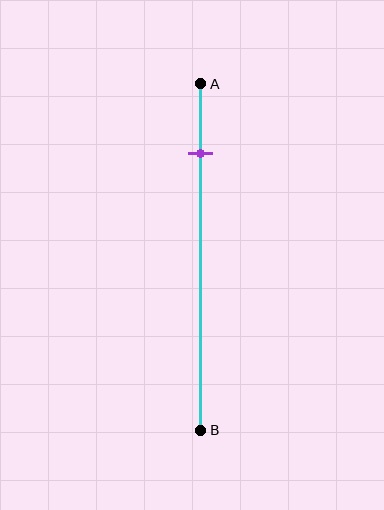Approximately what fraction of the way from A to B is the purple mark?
The purple mark is approximately 20% of the way from A to B.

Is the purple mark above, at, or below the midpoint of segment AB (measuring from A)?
The purple mark is above the midpoint of segment AB.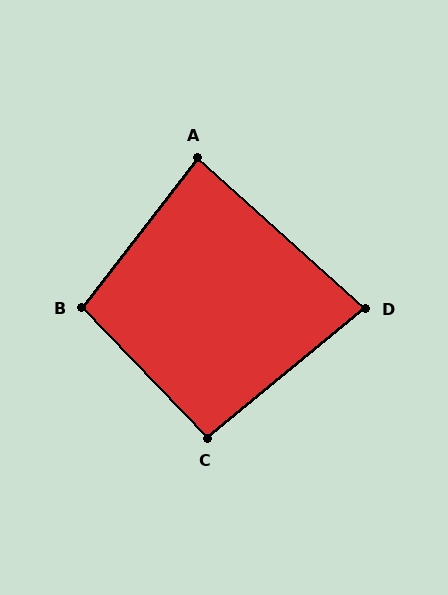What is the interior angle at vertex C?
Approximately 94 degrees (approximately right).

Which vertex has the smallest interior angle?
D, at approximately 81 degrees.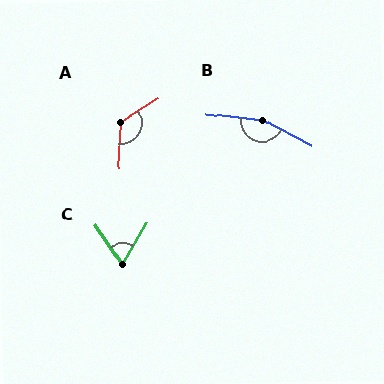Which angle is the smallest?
C, at approximately 64 degrees.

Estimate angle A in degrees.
Approximately 126 degrees.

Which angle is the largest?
B, at approximately 158 degrees.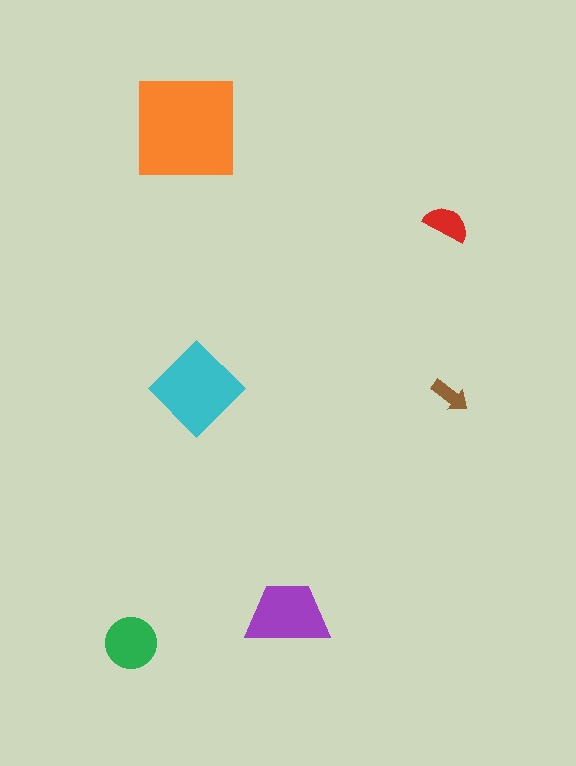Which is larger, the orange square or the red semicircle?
The orange square.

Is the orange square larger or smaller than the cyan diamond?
Larger.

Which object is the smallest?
The brown arrow.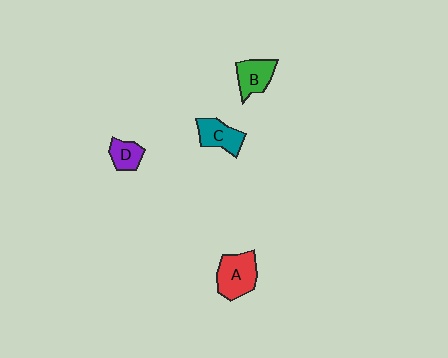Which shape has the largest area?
Shape A (red).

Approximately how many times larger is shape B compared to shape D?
Approximately 1.3 times.